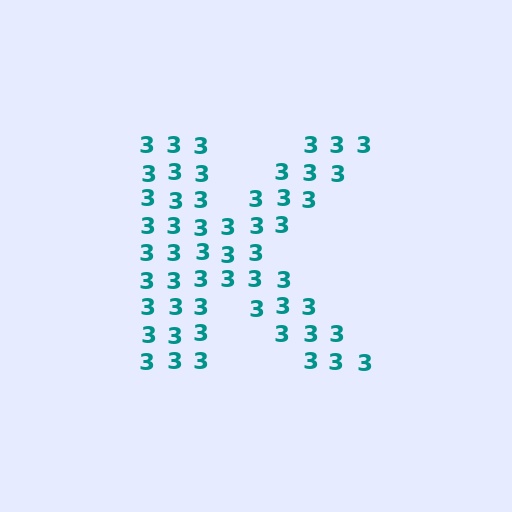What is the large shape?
The large shape is the letter K.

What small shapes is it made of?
It is made of small digit 3's.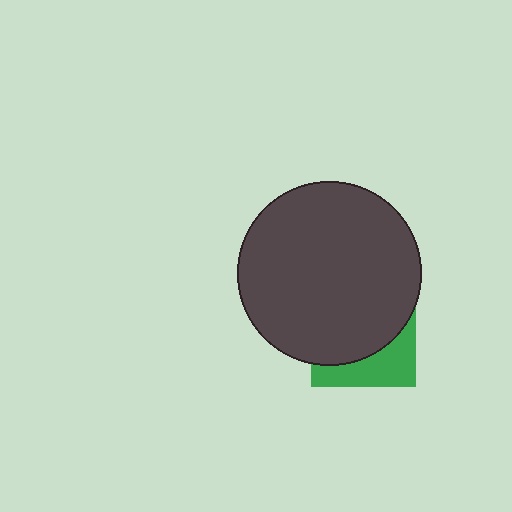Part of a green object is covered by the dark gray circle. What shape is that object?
It is a square.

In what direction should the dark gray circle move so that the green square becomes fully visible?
The dark gray circle should move up. That is the shortest direction to clear the overlap and leave the green square fully visible.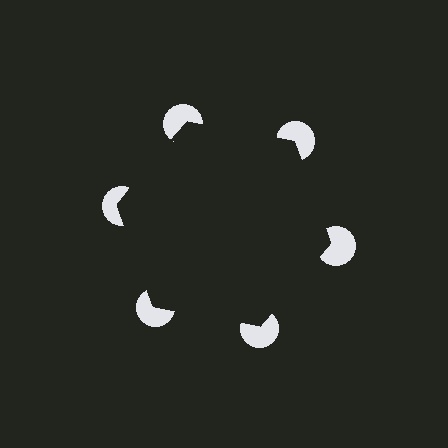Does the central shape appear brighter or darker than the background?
It typically appears slightly darker than the background, even though no actual brightness change is drawn.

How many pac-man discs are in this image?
There are 6 — one at each vertex of the illusory hexagon.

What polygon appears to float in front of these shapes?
An illusory hexagon — its edges are inferred from the aligned wedge cuts in the pac-man discs, not physically drawn.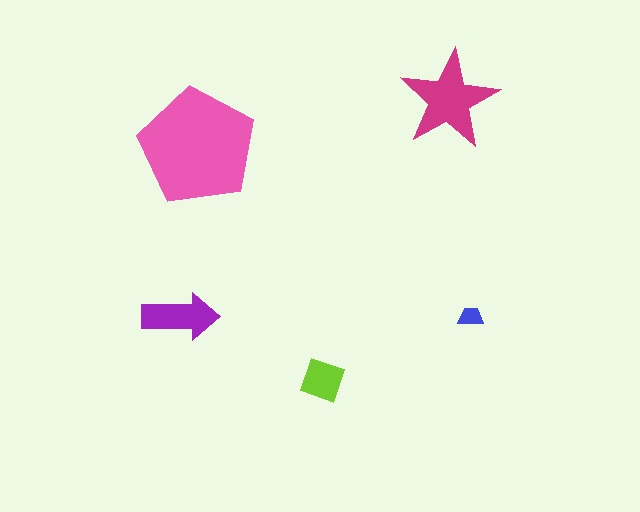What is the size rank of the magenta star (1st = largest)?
2nd.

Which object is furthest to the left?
The purple arrow is leftmost.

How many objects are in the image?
There are 5 objects in the image.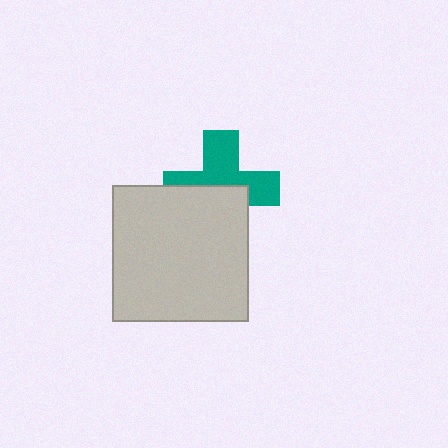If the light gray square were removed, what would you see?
You would see the complete teal cross.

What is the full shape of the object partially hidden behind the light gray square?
The partially hidden object is a teal cross.